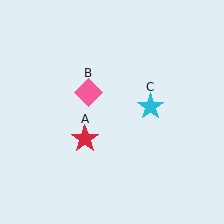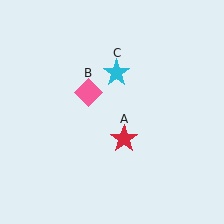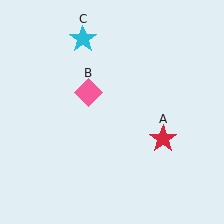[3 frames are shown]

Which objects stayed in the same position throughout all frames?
Pink diamond (object B) remained stationary.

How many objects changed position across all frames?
2 objects changed position: red star (object A), cyan star (object C).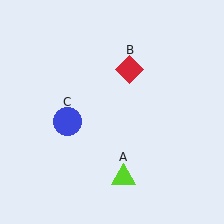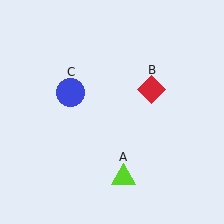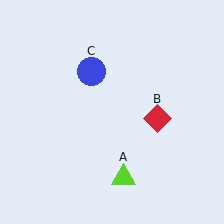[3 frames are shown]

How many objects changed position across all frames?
2 objects changed position: red diamond (object B), blue circle (object C).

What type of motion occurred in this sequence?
The red diamond (object B), blue circle (object C) rotated clockwise around the center of the scene.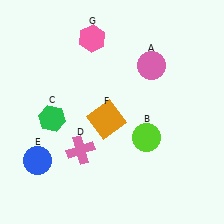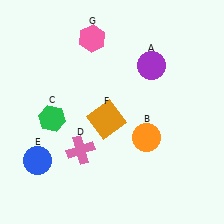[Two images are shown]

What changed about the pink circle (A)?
In Image 1, A is pink. In Image 2, it changed to purple.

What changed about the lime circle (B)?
In Image 1, B is lime. In Image 2, it changed to orange.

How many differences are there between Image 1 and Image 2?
There are 2 differences between the two images.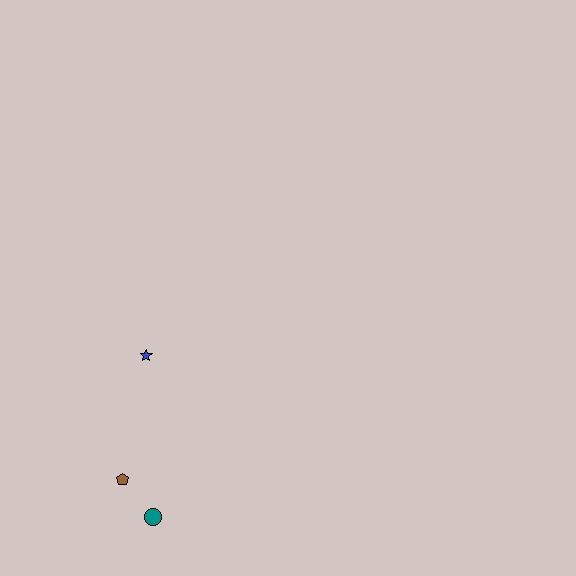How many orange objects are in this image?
There are no orange objects.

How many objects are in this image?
There are 3 objects.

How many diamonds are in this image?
There are no diamonds.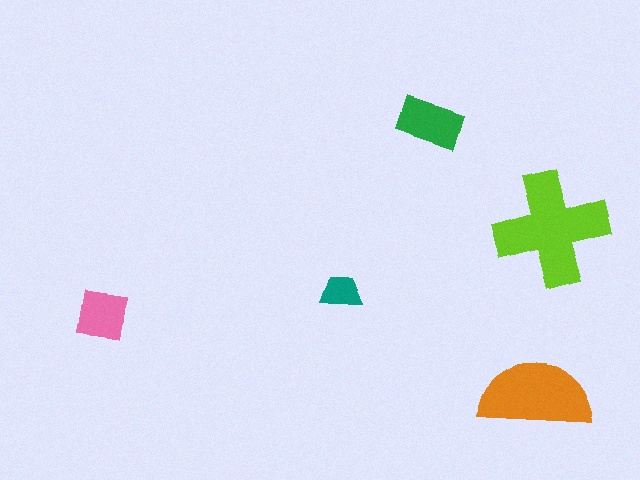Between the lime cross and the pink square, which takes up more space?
The lime cross.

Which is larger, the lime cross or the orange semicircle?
The lime cross.